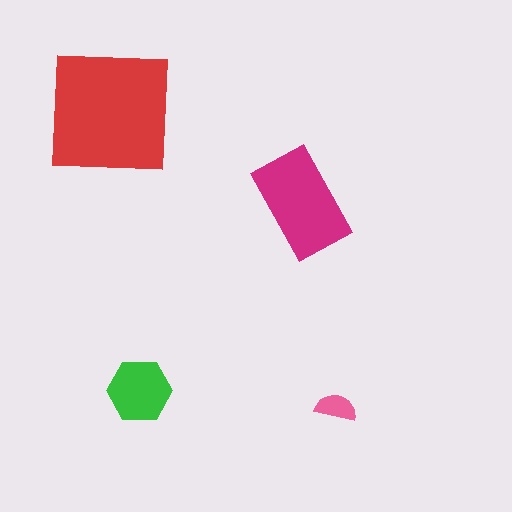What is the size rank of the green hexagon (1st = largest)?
3rd.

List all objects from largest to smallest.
The red square, the magenta rectangle, the green hexagon, the pink semicircle.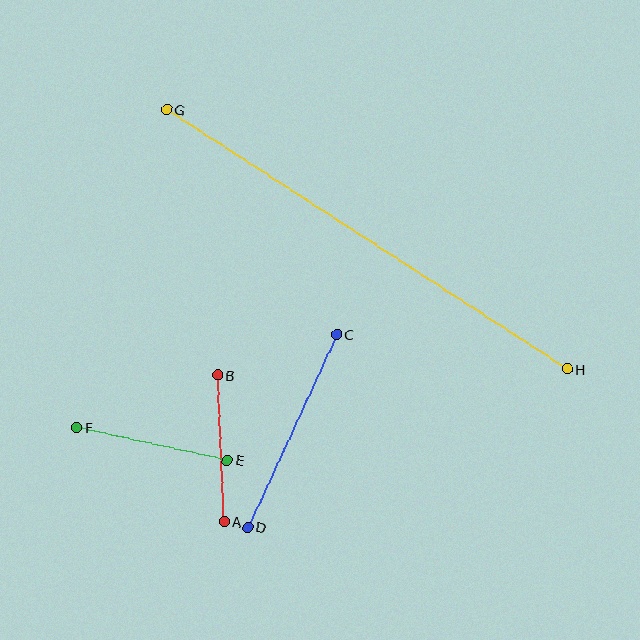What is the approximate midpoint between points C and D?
The midpoint is at approximately (292, 431) pixels.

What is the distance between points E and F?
The distance is approximately 154 pixels.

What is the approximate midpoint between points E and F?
The midpoint is at approximately (152, 444) pixels.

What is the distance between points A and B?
The distance is approximately 147 pixels.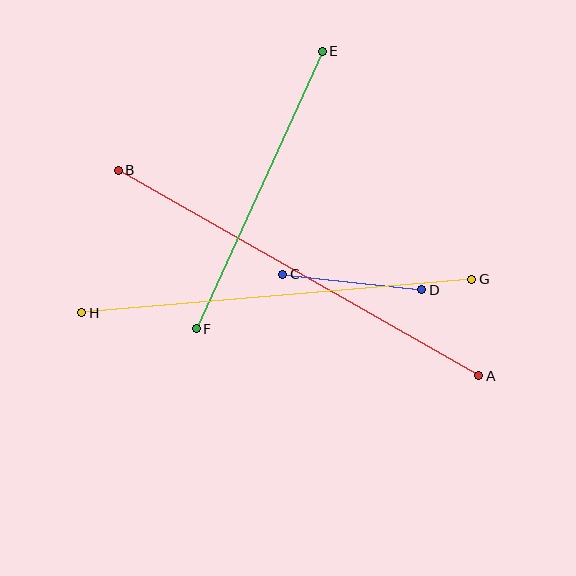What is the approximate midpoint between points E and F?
The midpoint is at approximately (259, 190) pixels.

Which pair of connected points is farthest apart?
Points A and B are farthest apart.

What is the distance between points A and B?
The distance is approximately 415 pixels.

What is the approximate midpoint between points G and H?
The midpoint is at approximately (277, 296) pixels.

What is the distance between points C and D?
The distance is approximately 140 pixels.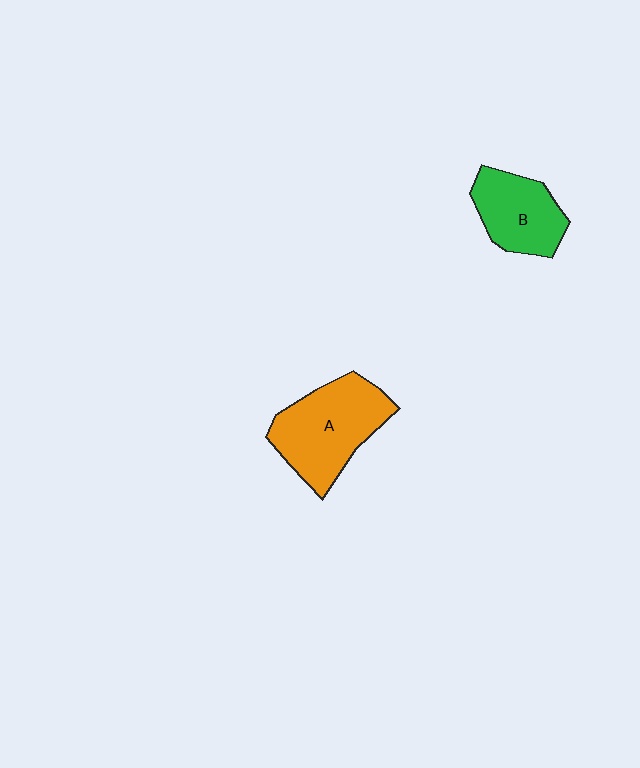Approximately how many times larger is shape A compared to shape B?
Approximately 1.4 times.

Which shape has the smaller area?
Shape B (green).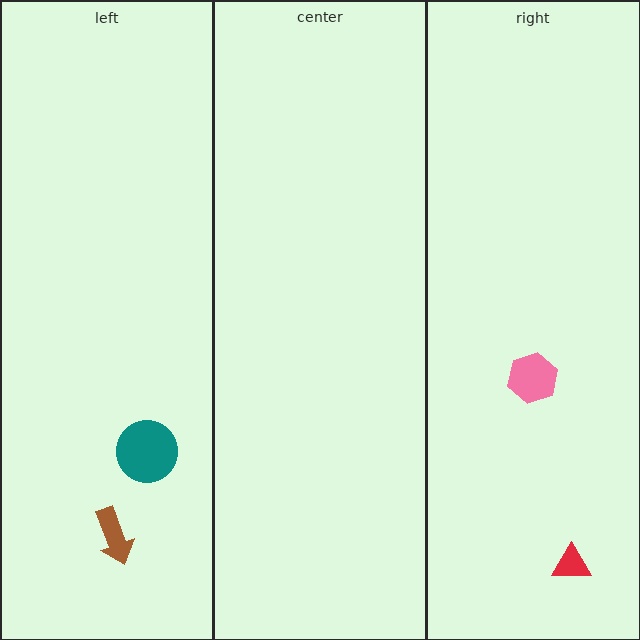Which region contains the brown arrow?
The left region.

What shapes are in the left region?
The brown arrow, the teal circle.